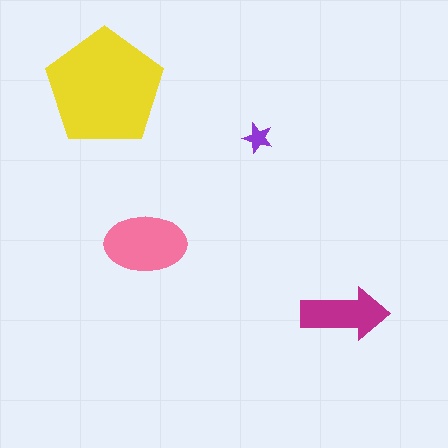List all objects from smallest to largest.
The purple star, the magenta arrow, the pink ellipse, the yellow pentagon.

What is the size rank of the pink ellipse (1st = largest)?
2nd.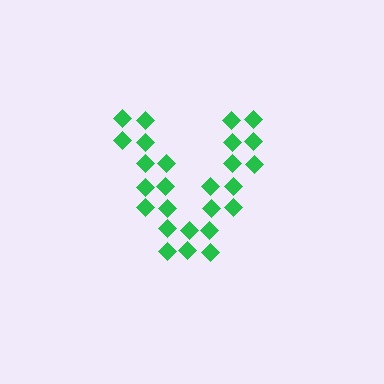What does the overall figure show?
The overall figure shows the letter V.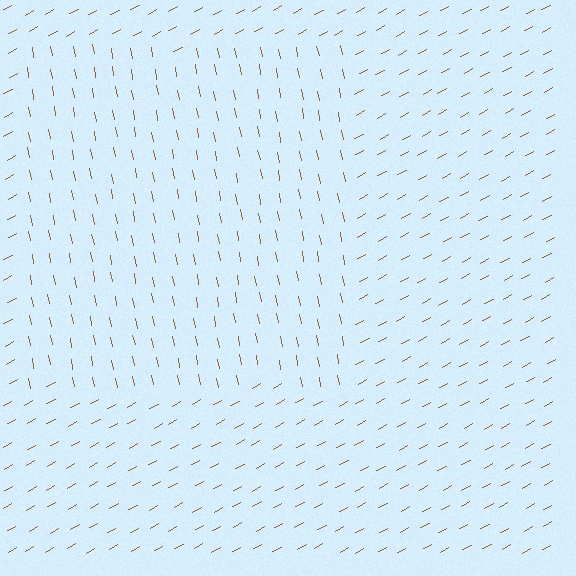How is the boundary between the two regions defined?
The boundary is defined purely by a change in line orientation (approximately 72 degrees difference). All lines are the same color and thickness.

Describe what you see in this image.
The image is filled with small brown line segments. A rectangle region in the image has lines oriented differently from the surrounding lines, creating a visible texture boundary.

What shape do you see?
I see a rectangle.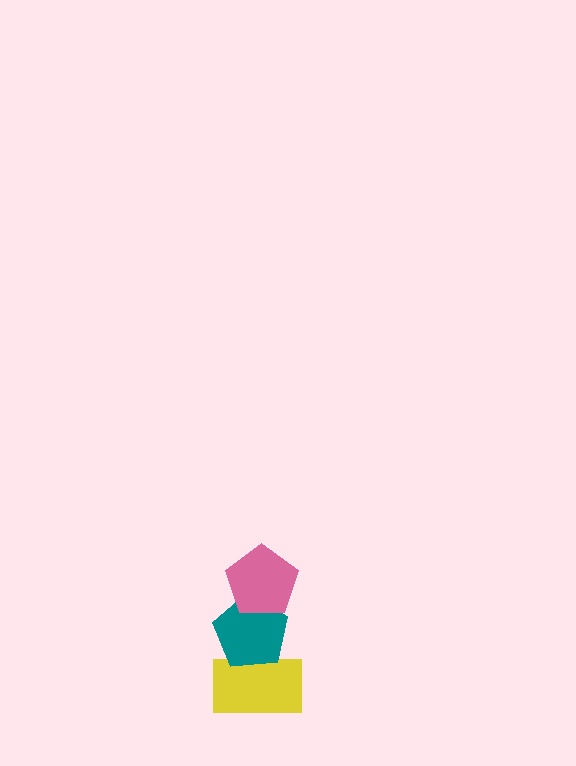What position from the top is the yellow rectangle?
The yellow rectangle is 3rd from the top.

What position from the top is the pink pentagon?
The pink pentagon is 1st from the top.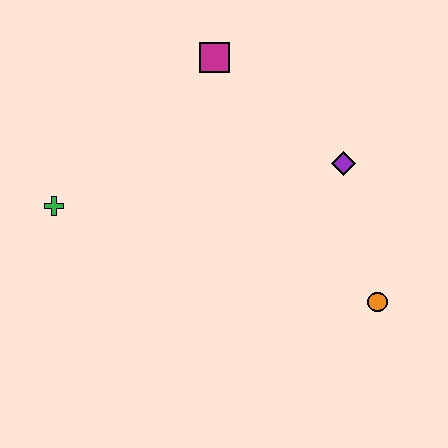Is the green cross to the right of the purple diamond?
No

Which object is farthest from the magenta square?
The orange circle is farthest from the magenta square.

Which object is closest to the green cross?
The magenta square is closest to the green cross.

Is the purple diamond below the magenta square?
Yes